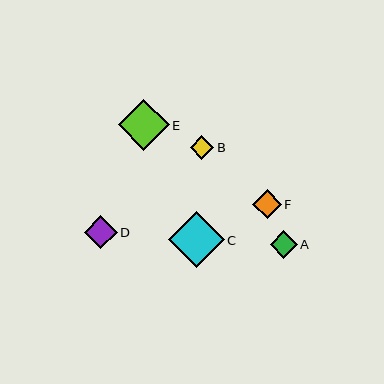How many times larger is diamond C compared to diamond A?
Diamond C is approximately 2.1 times the size of diamond A.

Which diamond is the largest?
Diamond C is the largest with a size of approximately 56 pixels.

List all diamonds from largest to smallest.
From largest to smallest: C, E, D, F, A, B.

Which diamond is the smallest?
Diamond B is the smallest with a size of approximately 24 pixels.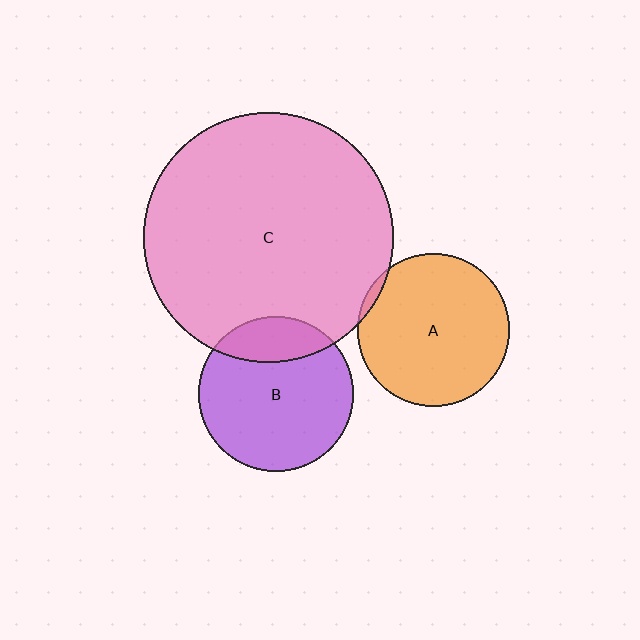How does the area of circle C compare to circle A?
Approximately 2.7 times.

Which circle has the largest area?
Circle C (pink).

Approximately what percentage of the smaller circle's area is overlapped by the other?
Approximately 20%.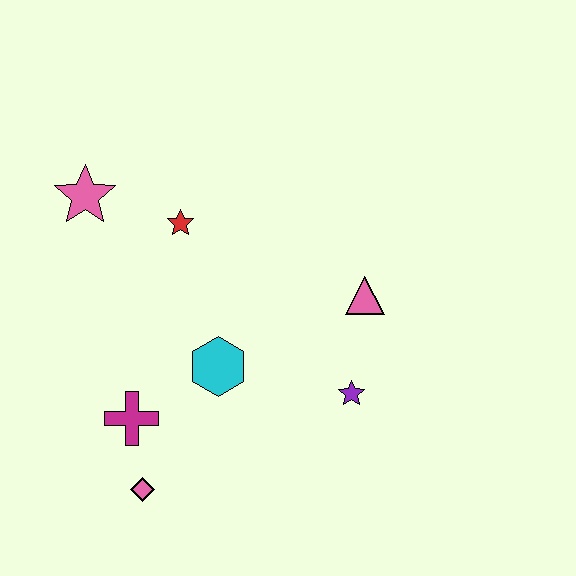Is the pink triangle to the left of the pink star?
No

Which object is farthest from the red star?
The pink diamond is farthest from the red star.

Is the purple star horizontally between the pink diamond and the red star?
No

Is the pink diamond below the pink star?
Yes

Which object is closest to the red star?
The pink star is closest to the red star.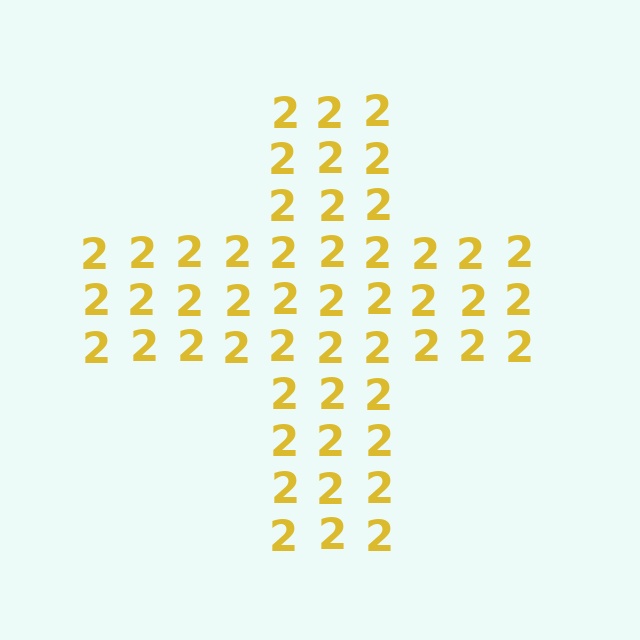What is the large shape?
The large shape is a cross.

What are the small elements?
The small elements are digit 2's.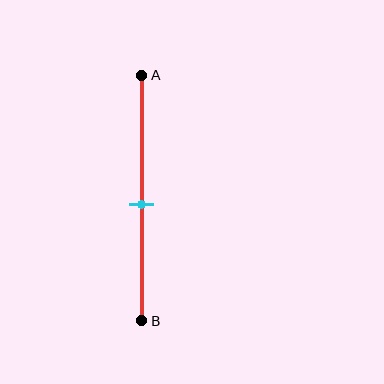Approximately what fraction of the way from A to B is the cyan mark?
The cyan mark is approximately 50% of the way from A to B.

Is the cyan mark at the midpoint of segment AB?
Yes, the mark is approximately at the midpoint.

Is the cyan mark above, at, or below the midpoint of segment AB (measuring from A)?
The cyan mark is approximately at the midpoint of segment AB.